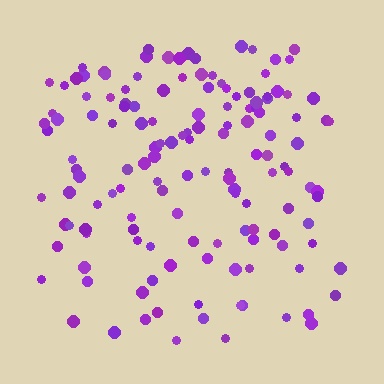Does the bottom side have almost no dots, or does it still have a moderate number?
Still a moderate number, just noticeably fewer than the top.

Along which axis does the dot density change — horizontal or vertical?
Vertical.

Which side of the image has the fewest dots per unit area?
The bottom.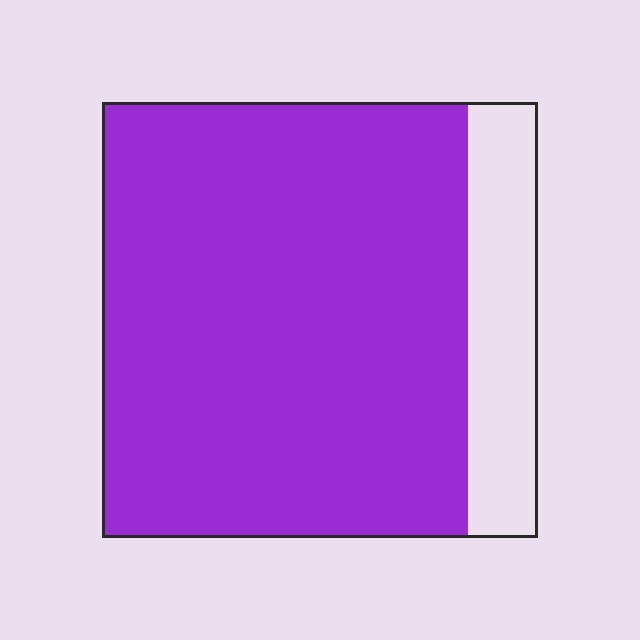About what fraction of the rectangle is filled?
About five sixths (5/6).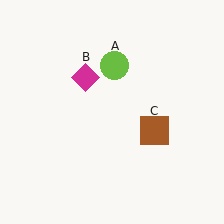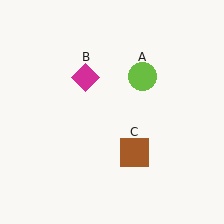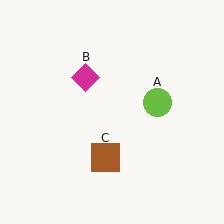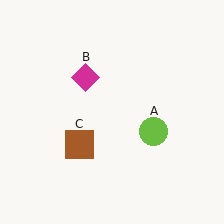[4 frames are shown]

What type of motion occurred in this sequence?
The lime circle (object A), brown square (object C) rotated clockwise around the center of the scene.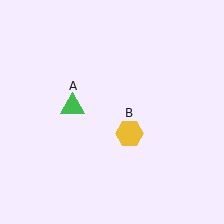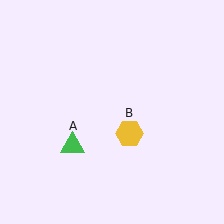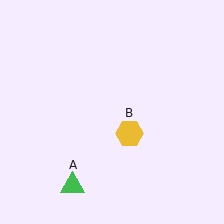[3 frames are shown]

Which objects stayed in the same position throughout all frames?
Yellow hexagon (object B) remained stationary.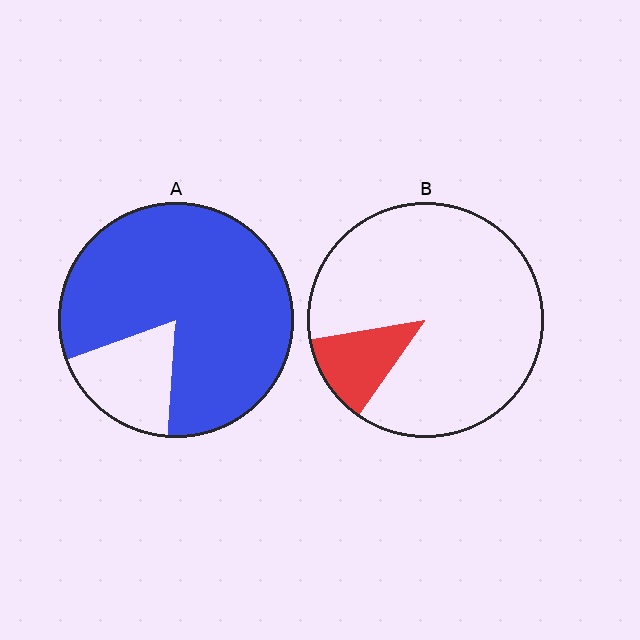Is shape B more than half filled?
No.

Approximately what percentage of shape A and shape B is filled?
A is approximately 80% and B is approximately 15%.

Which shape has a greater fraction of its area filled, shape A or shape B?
Shape A.